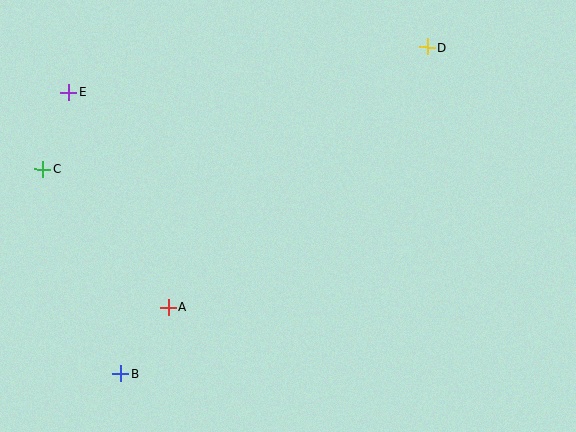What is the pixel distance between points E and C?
The distance between E and C is 80 pixels.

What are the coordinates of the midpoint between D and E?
The midpoint between D and E is at (248, 70).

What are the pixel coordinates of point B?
Point B is at (121, 374).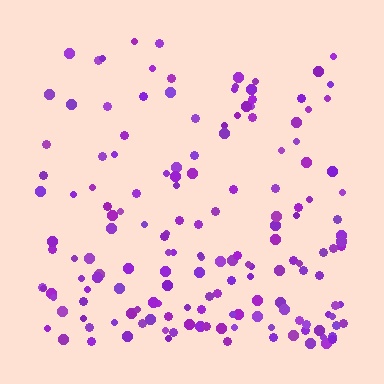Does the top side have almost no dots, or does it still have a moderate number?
Still a moderate number, just noticeably fewer than the bottom.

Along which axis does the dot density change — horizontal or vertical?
Vertical.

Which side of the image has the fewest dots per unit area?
The top.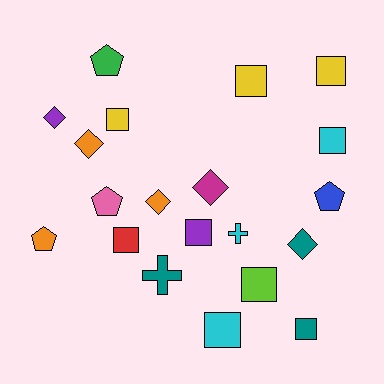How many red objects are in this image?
There is 1 red object.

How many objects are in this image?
There are 20 objects.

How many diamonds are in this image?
There are 5 diamonds.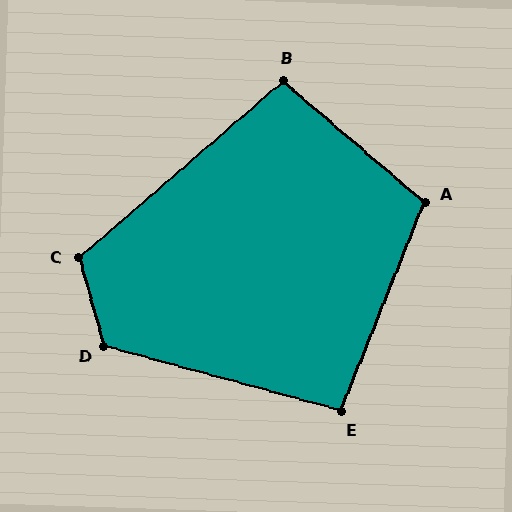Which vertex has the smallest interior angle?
E, at approximately 96 degrees.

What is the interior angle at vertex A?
Approximately 109 degrees (obtuse).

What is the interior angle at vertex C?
Approximately 115 degrees (obtuse).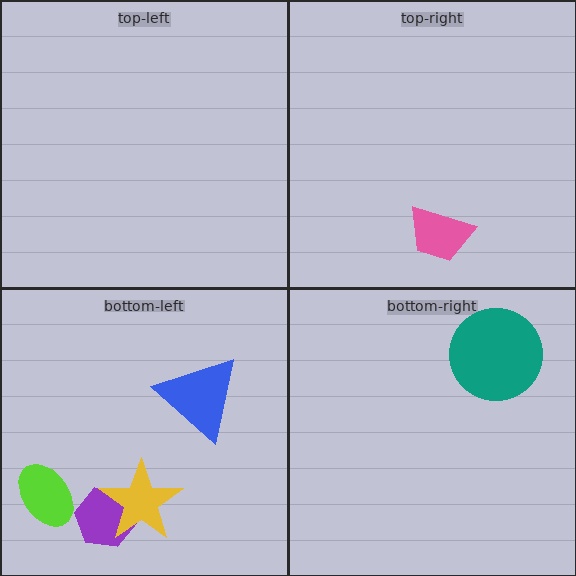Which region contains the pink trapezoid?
The top-right region.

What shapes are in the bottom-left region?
The purple hexagon, the yellow star, the blue triangle, the lime ellipse.